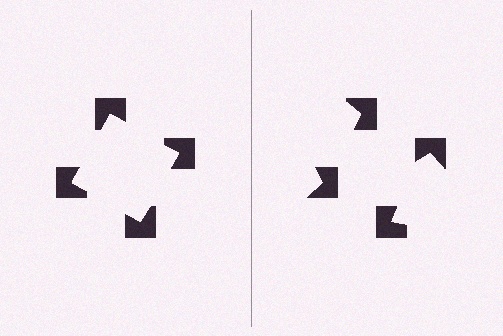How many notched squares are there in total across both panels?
8 — 4 on each side.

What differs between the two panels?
The notched squares are positioned identically on both sides; only the wedge orientations differ. On the left they align to a square; on the right they are misaligned.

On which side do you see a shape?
An illusory square appears on the left side. On the right side the wedge cuts are rotated, so no coherent shape forms.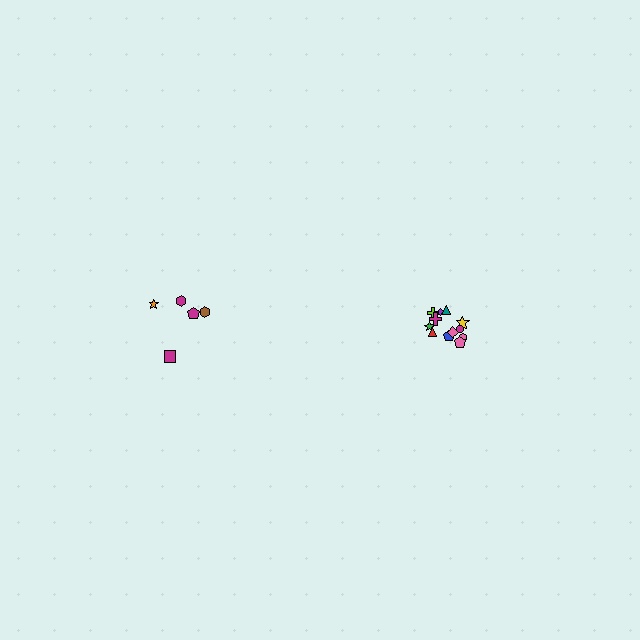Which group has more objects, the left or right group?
The right group.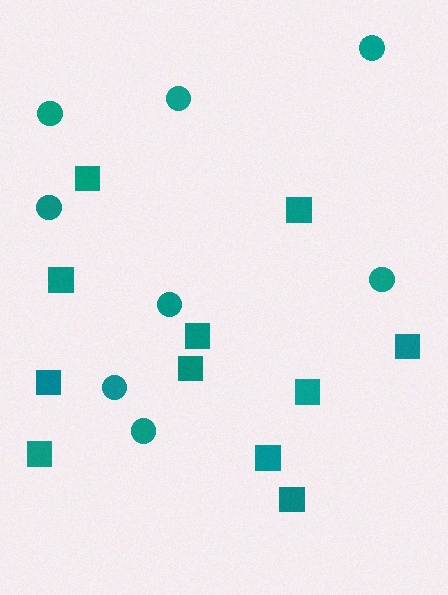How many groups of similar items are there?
There are 2 groups: one group of squares (11) and one group of circles (8).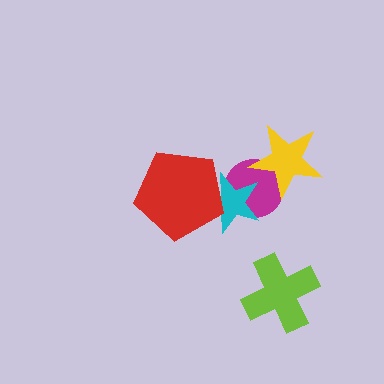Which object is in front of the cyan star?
The red pentagon is in front of the cyan star.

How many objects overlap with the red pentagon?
1 object overlaps with the red pentagon.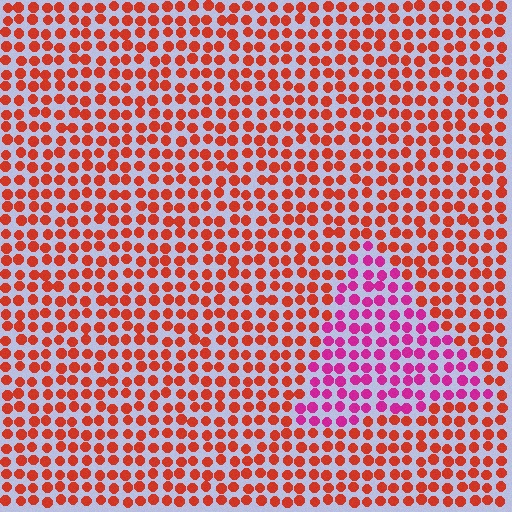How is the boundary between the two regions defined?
The boundary is defined purely by a slight shift in hue (about 48 degrees). Spacing, size, and orientation are identical on both sides.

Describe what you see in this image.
The image is filled with small red elements in a uniform arrangement. A triangle-shaped region is visible where the elements are tinted to a slightly different hue, forming a subtle color boundary.